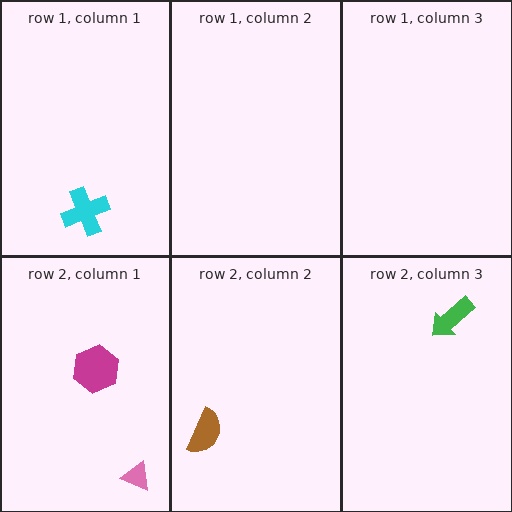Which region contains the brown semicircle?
The row 2, column 2 region.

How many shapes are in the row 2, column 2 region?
1.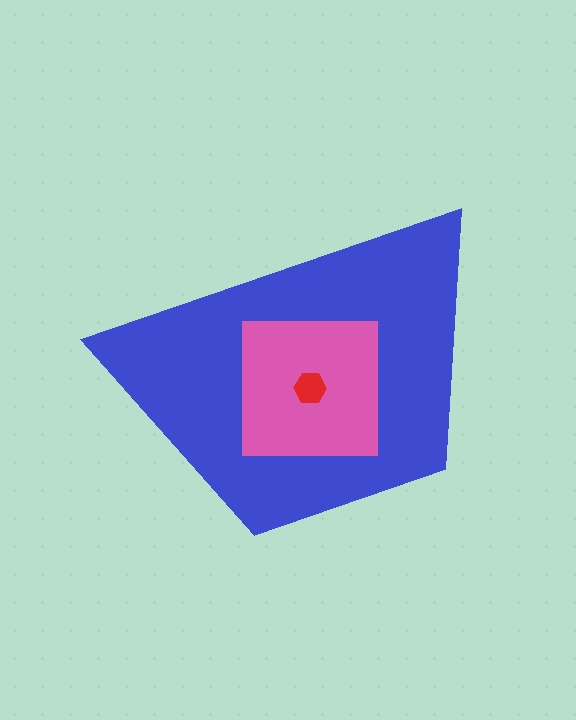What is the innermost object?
The red hexagon.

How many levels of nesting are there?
3.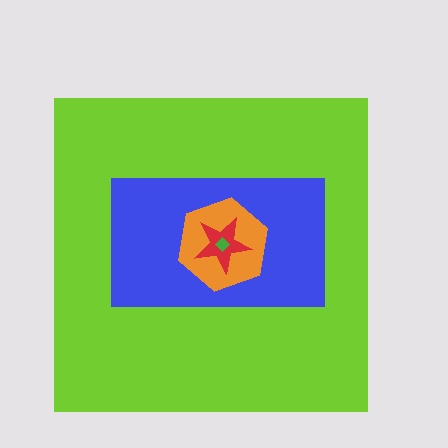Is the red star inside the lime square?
Yes.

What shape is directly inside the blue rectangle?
The orange hexagon.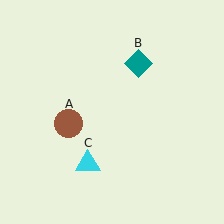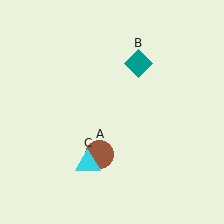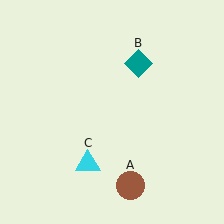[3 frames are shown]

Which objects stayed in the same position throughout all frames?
Teal diamond (object B) and cyan triangle (object C) remained stationary.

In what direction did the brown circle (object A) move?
The brown circle (object A) moved down and to the right.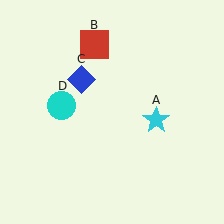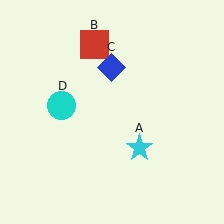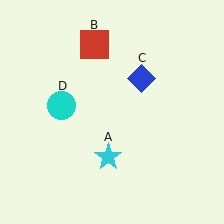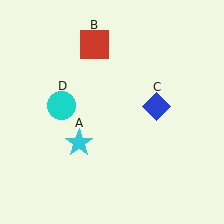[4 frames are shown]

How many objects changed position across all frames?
2 objects changed position: cyan star (object A), blue diamond (object C).